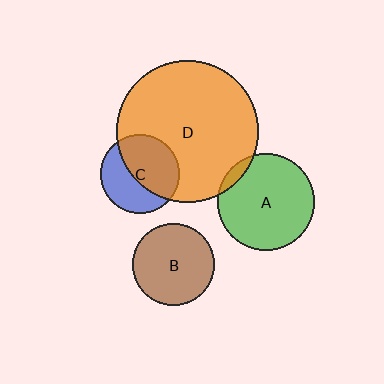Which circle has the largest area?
Circle D (orange).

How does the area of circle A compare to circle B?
Approximately 1.4 times.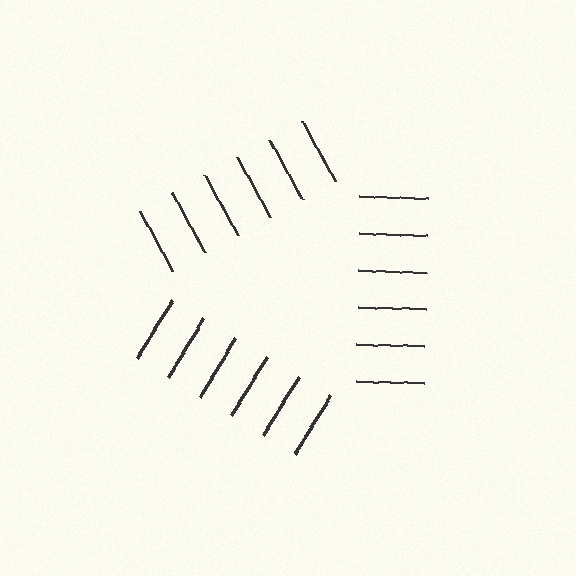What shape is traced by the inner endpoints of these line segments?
An illusory triangle — the line segments terminate on its edges but no continuous stroke is drawn.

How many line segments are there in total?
18 — 6 along each of the 3 edges.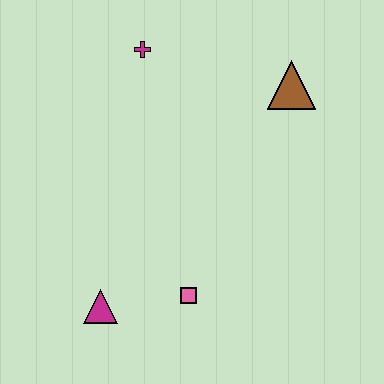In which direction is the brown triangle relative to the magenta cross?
The brown triangle is to the right of the magenta cross.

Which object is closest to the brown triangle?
The magenta cross is closest to the brown triangle.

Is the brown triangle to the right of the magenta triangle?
Yes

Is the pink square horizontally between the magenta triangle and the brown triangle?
Yes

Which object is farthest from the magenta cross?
The magenta triangle is farthest from the magenta cross.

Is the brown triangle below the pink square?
No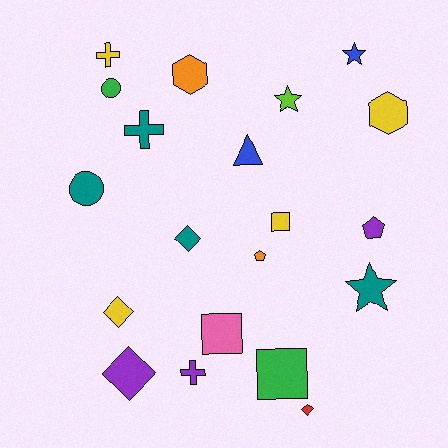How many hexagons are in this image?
There are 2 hexagons.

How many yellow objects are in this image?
There are 4 yellow objects.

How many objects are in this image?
There are 20 objects.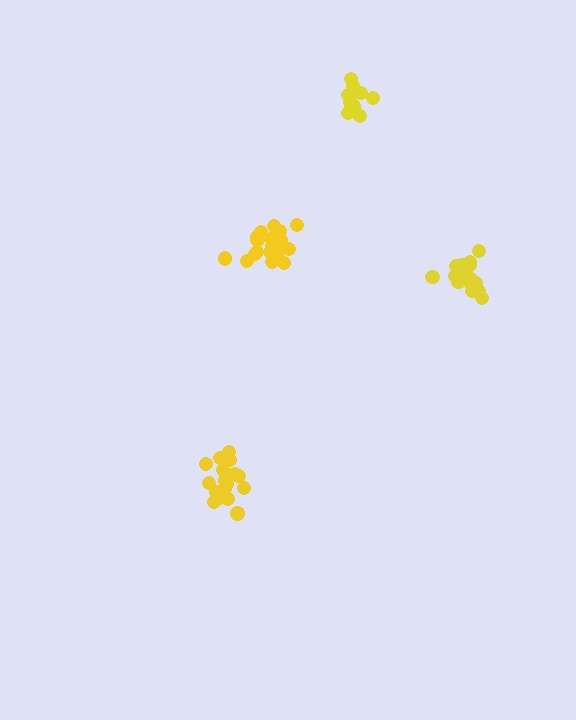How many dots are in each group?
Group 1: 19 dots, Group 2: 18 dots, Group 3: 20 dots, Group 4: 14 dots (71 total).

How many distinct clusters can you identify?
There are 4 distinct clusters.